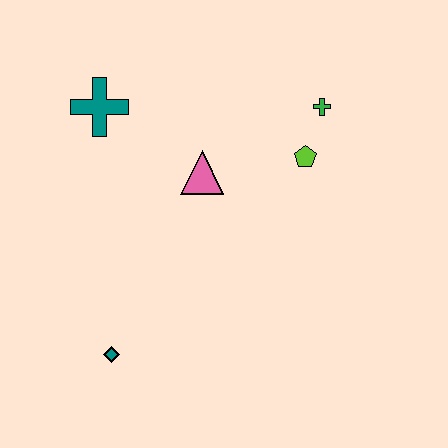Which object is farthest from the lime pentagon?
The teal diamond is farthest from the lime pentagon.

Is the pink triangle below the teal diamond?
No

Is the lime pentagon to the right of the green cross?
No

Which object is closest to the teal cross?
The pink triangle is closest to the teal cross.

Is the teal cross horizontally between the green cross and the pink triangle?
No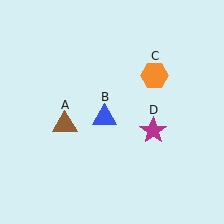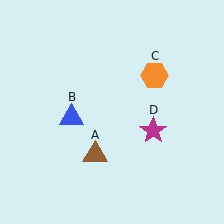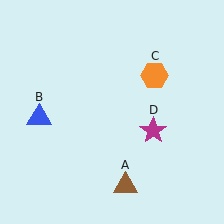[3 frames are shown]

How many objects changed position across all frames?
2 objects changed position: brown triangle (object A), blue triangle (object B).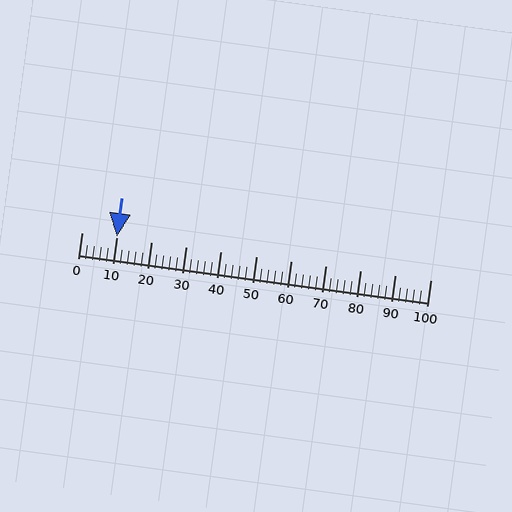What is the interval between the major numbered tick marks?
The major tick marks are spaced 10 units apart.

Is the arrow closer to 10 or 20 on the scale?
The arrow is closer to 10.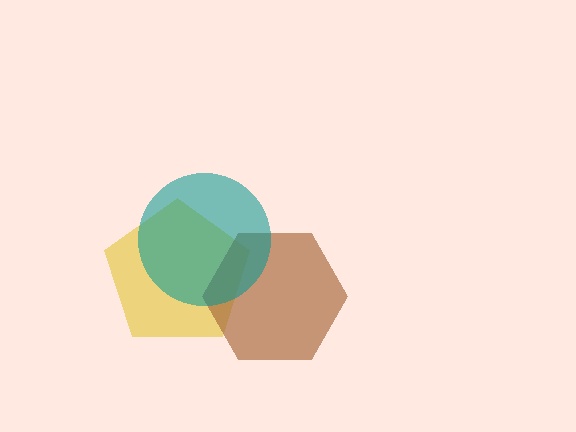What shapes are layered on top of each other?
The layered shapes are: a yellow pentagon, a brown hexagon, a teal circle.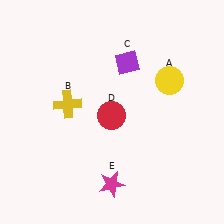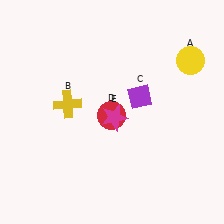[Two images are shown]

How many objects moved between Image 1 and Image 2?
3 objects moved between the two images.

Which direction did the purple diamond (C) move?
The purple diamond (C) moved down.